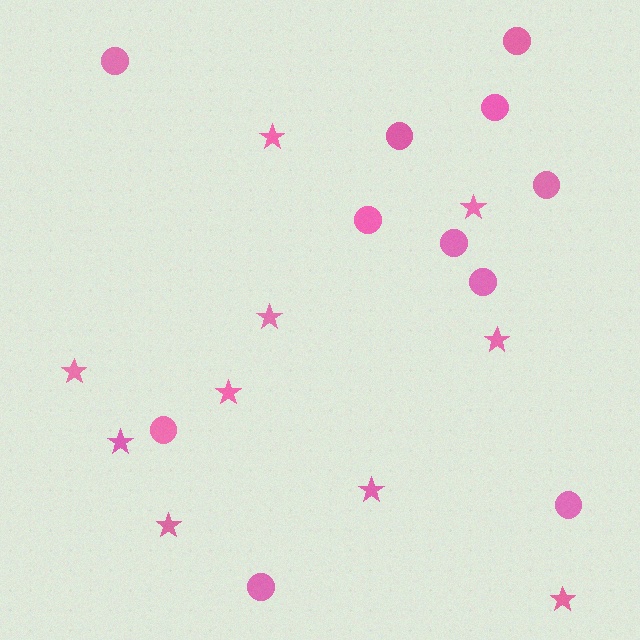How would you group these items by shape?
There are 2 groups: one group of circles (11) and one group of stars (10).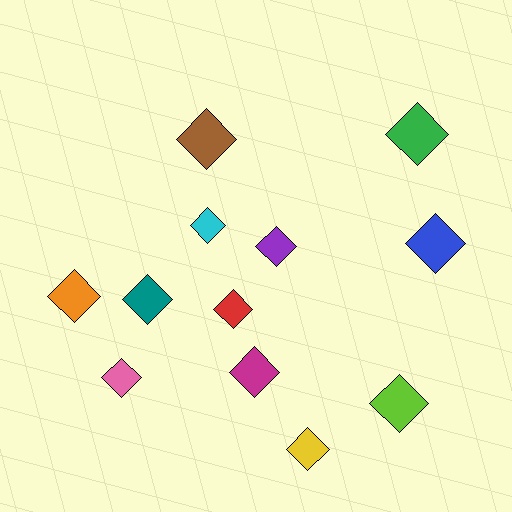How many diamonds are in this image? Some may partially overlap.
There are 12 diamonds.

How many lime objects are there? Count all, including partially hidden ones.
There is 1 lime object.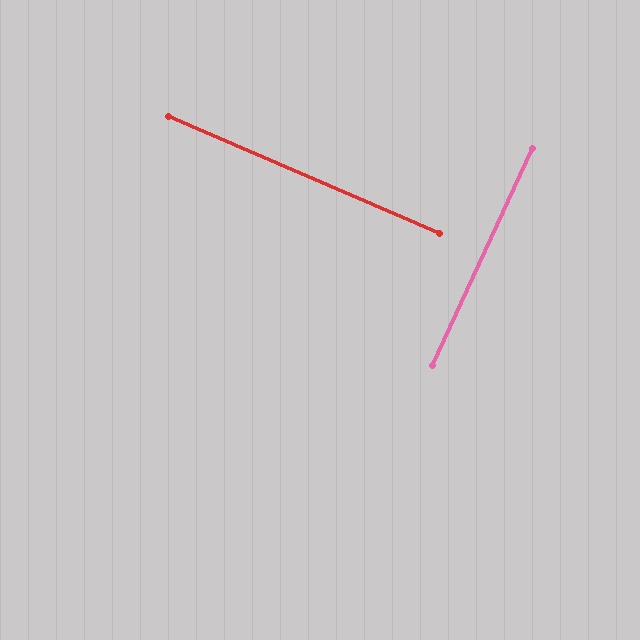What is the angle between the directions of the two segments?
Approximately 89 degrees.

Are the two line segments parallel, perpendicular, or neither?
Perpendicular — they meet at approximately 89°.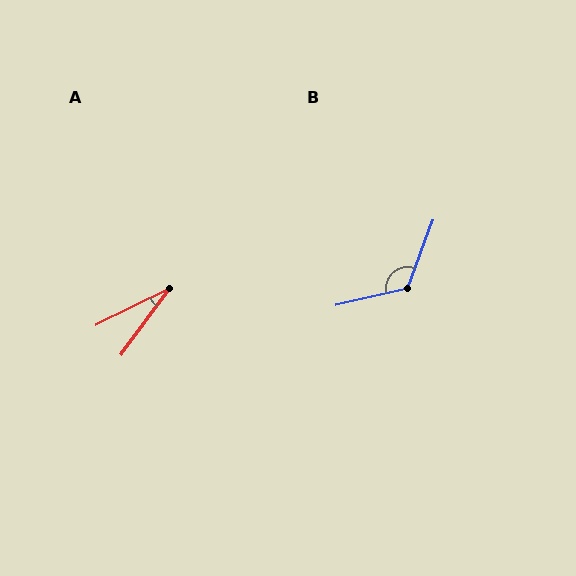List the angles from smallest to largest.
A (27°), B (123°).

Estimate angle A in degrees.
Approximately 27 degrees.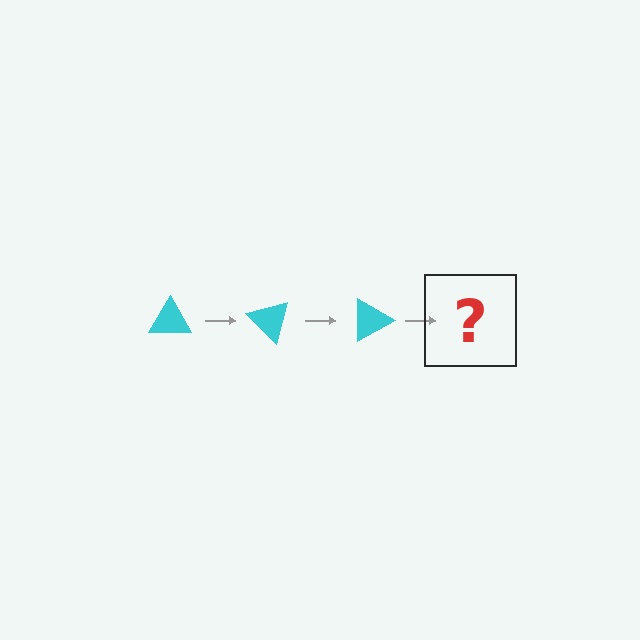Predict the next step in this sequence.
The next step is a cyan triangle rotated 135 degrees.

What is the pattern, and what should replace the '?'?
The pattern is that the triangle rotates 45 degrees each step. The '?' should be a cyan triangle rotated 135 degrees.